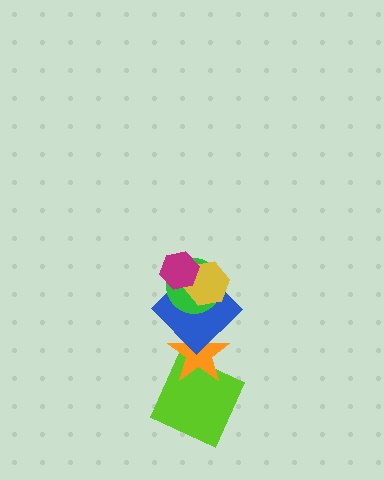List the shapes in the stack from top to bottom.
From top to bottom: the magenta hexagon, the yellow hexagon, the green circle, the blue diamond, the orange star, the lime square.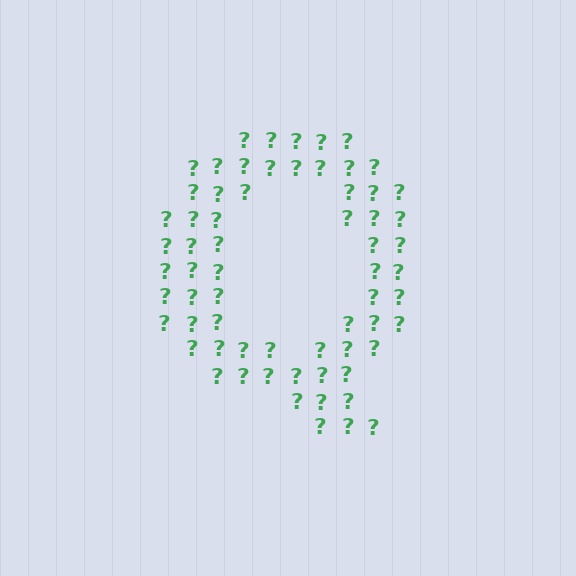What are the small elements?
The small elements are question marks.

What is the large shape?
The large shape is the letter Q.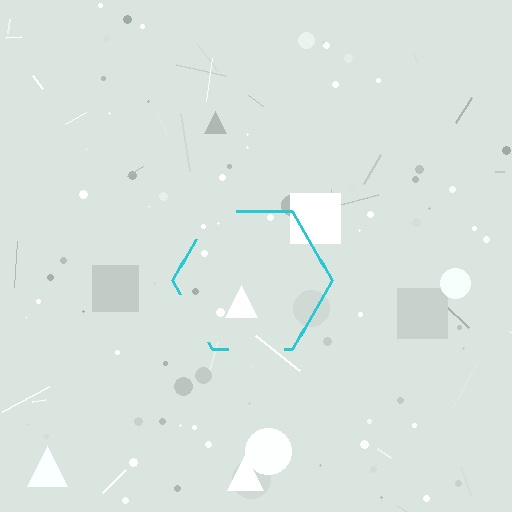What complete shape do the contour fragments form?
The contour fragments form a hexagon.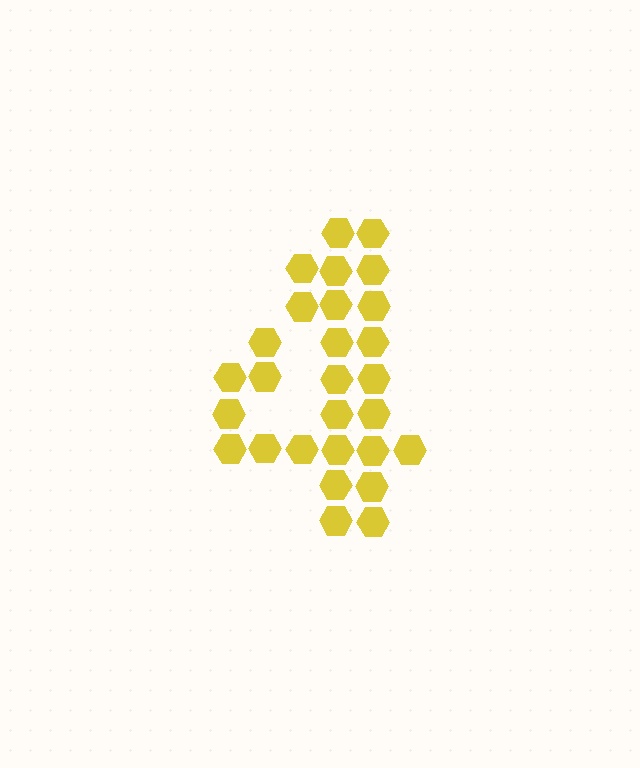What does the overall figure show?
The overall figure shows the digit 4.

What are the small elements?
The small elements are hexagons.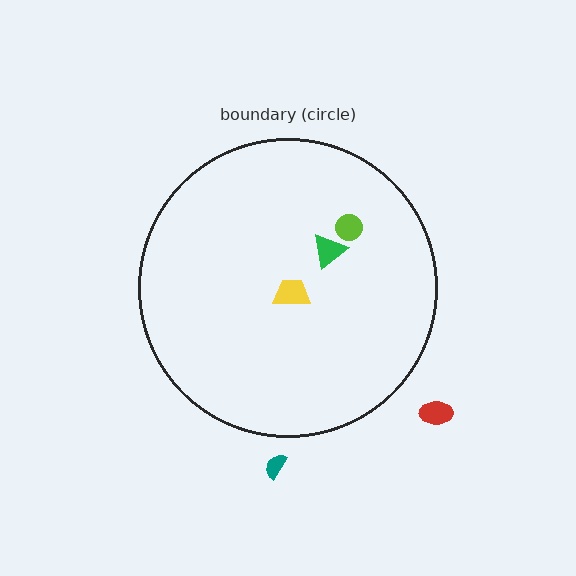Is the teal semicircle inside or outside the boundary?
Outside.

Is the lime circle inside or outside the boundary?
Inside.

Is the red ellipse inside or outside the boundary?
Outside.